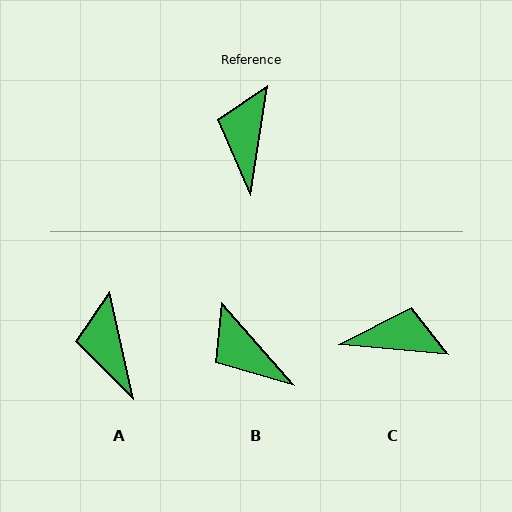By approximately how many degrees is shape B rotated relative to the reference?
Approximately 50 degrees counter-clockwise.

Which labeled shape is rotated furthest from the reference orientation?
C, about 86 degrees away.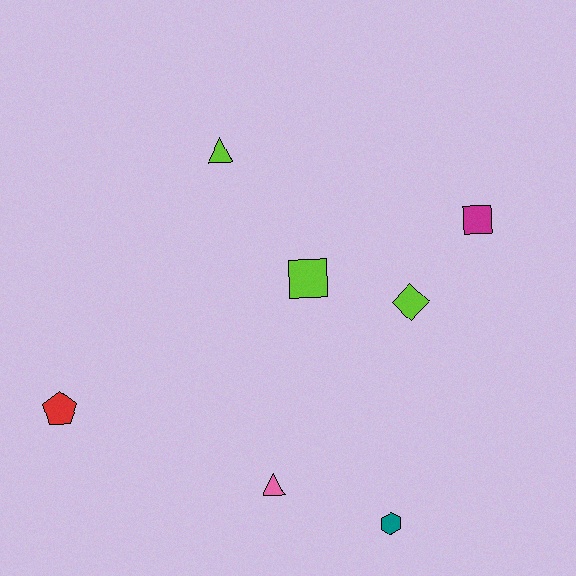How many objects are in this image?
There are 7 objects.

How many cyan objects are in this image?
There are no cyan objects.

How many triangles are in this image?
There are 2 triangles.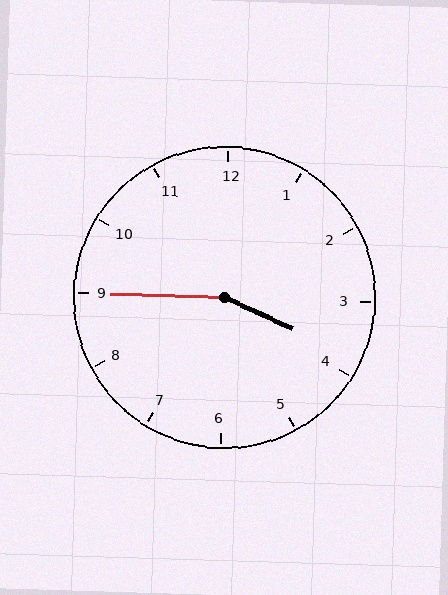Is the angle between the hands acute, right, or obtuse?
It is obtuse.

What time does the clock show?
3:45.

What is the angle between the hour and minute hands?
Approximately 158 degrees.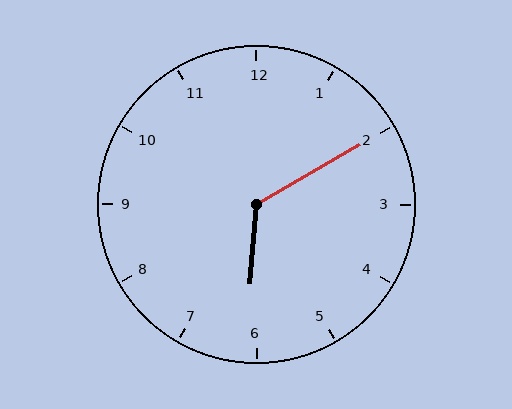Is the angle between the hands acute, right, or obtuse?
It is obtuse.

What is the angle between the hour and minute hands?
Approximately 125 degrees.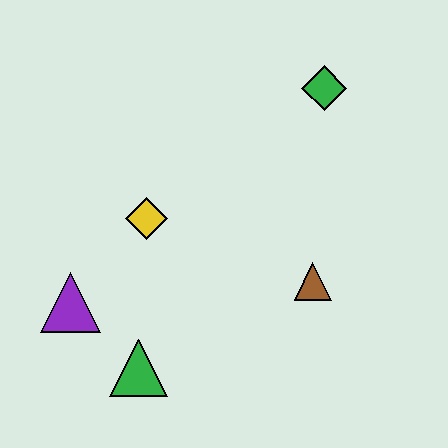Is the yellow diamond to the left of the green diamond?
Yes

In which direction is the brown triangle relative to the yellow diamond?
The brown triangle is to the right of the yellow diamond.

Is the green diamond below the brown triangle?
No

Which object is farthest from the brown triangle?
The purple triangle is farthest from the brown triangle.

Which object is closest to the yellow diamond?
The purple triangle is closest to the yellow diamond.